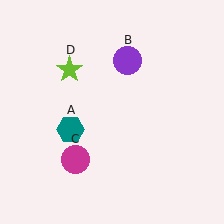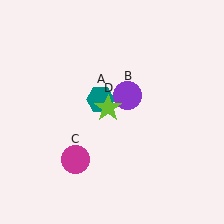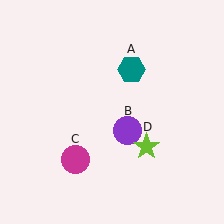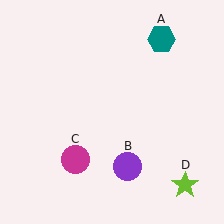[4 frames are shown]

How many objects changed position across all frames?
3 objects changed position: teal hexagon (object A), purple circle (object B), lime star (object D).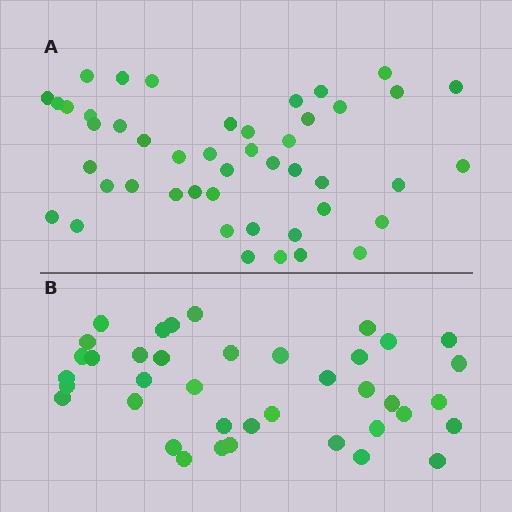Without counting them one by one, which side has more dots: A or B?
Region A (the top region) has more dots.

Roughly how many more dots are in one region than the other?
Region A has roughly 8 or so more dots than region B.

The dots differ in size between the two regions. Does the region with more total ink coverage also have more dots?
No. Region B has more total ink coverage because its dots are larger, but region A actually contains more individual dots. Total area can be misleading — the number of items is what matters here.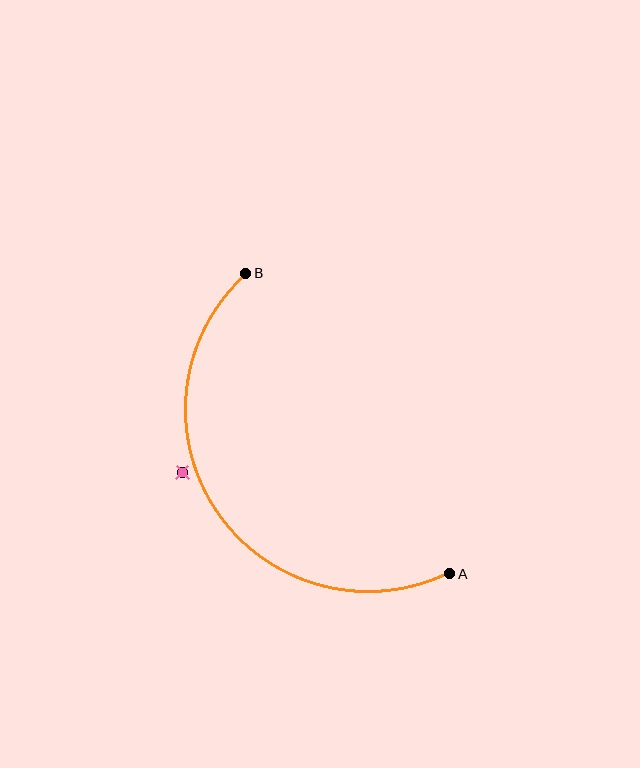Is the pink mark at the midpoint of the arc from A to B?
No — the pink mark does not lie on the arc at all. It sits slightly outside the curve.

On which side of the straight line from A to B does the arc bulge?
The arc bulges below and to the left of the straight line connecting A and B.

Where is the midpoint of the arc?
The arc midpoint is the point on the curve farthest from the straight line joining A and B. It sits below and to the left of that line.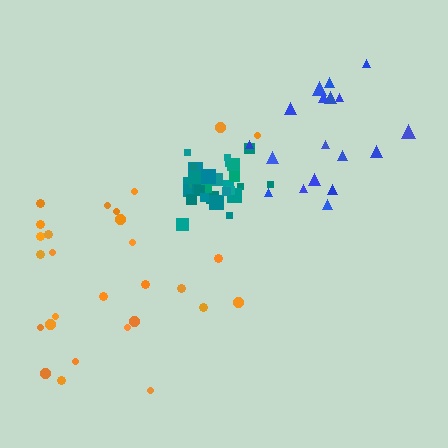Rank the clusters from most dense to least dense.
teal, blue, orange.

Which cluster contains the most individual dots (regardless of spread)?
Teal (31).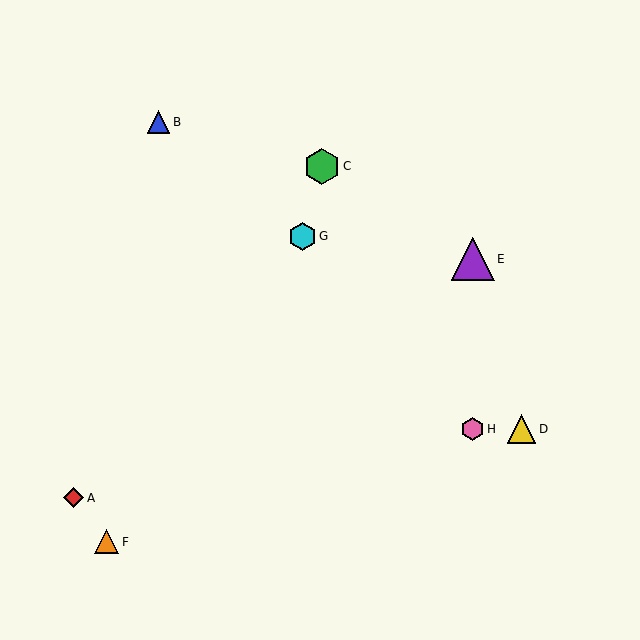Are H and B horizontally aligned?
No, H is at y≈429 and B is at y≈122.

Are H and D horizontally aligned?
Yes, both are at y≈429.